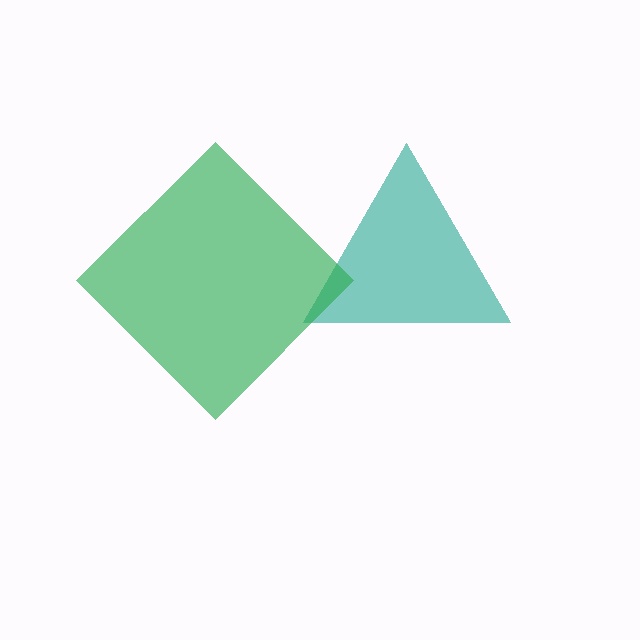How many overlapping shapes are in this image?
There are 2 overlapping shapes in the image.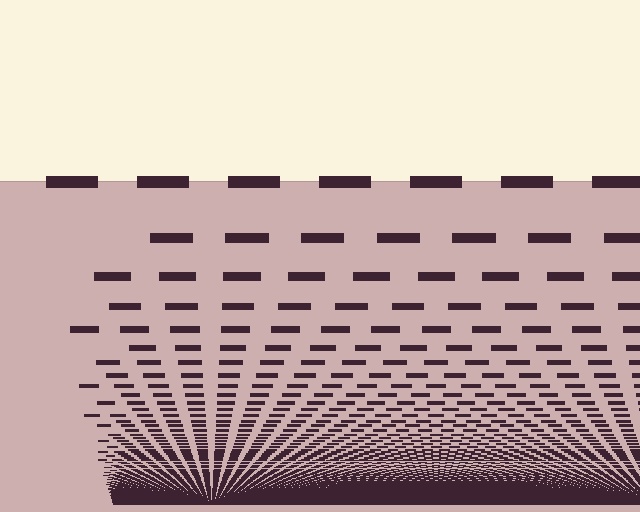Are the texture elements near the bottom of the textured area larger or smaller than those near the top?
Smaller. The gradient is inverted — elements near the bottom are smaller and denser.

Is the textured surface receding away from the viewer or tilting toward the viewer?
The surface appears to tilt toward the viewer. Texture elements get larger and sparser toward the top.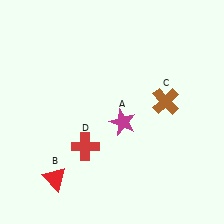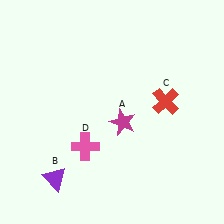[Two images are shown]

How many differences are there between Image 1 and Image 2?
There are 3 differences between the two images.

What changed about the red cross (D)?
In Image 1, D is red. In Image 2, it changed to pink.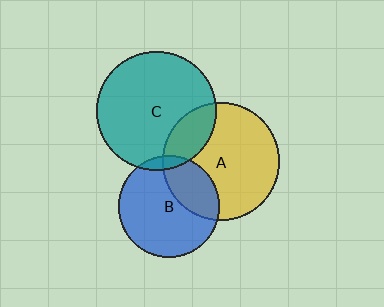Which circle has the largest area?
Circle C (teal).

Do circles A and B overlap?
Yes.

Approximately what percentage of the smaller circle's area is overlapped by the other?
Approximately 30%.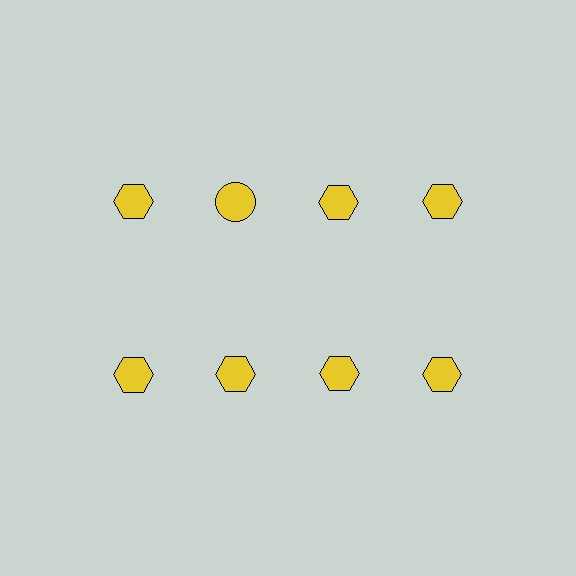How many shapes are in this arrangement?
There are 8 shapes arranged in a grid pattern.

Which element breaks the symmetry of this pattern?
The yellow circle in the top row, second from left column breaks the symmetry. All other shapes are yellow hexagons.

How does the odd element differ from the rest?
It has a different shape: circle instead of hexagon.